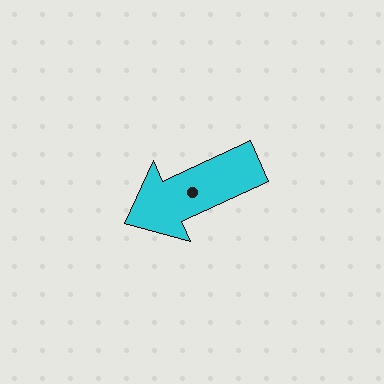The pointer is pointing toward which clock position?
Roughly 8 o'clock.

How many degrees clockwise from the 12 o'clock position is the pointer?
Approximately 245 degrees.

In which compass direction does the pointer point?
Southwest.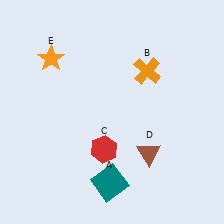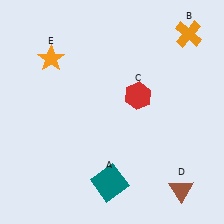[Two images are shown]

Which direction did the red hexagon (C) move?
The red hexagon (C) moved up.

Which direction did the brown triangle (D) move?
The brown triangle (D) moved down.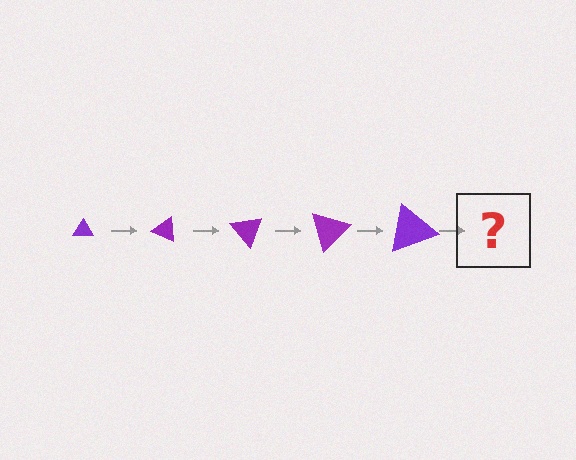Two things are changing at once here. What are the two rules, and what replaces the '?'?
The two rules are that the triangle grows larger each step and it rotates 25 degrees each step. The '?' should be a triangle, larger than the previous one and rotated 125 degrees from the start.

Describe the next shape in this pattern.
It should be a triangle, larger than the previous one and rotated 125 degrees from the start.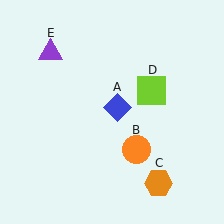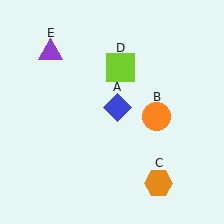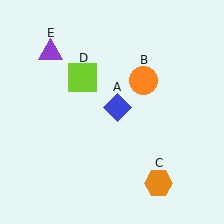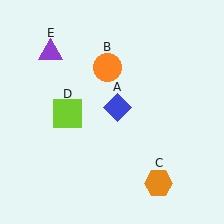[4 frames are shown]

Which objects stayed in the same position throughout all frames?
Blue diamond (object A) and orange hexagon (object C) and purple triangle (object E) remained stationary.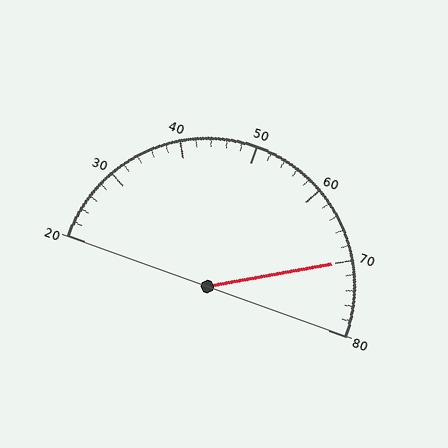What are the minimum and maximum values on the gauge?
The gauge ranges from 20 to 80.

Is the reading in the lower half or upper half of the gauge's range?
The reading is in the upper half of the range (20 to 80).